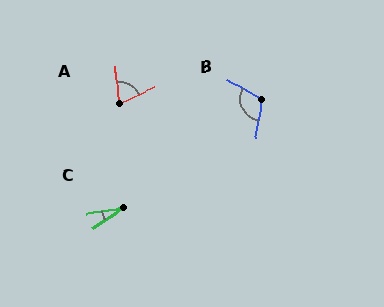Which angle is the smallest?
C, at approximately 25 degrees.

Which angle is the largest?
B, at approximately 110 degrees.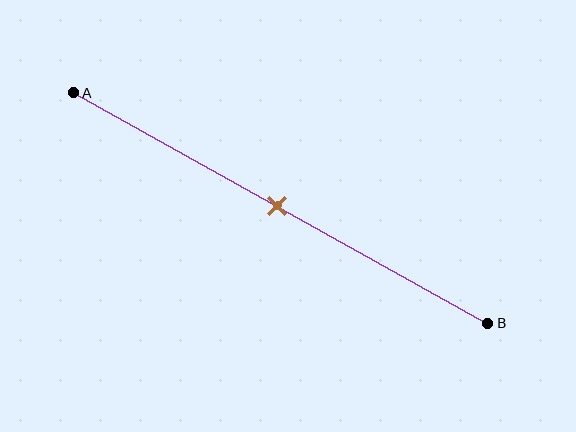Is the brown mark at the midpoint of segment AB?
Yes, the mark is approximately at the midpoint.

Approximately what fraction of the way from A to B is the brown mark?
The brown mark is approximately 50% of the way from A to B.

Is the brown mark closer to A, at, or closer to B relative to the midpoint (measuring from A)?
The brown mark is approximately at the midpoint of segment AB.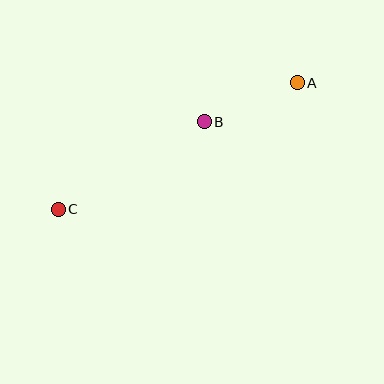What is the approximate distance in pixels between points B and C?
The distance between B and C is approximately 171 pixels.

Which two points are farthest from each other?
Points A and C are farthest from each other.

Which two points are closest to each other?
Points A and B are closest to each other.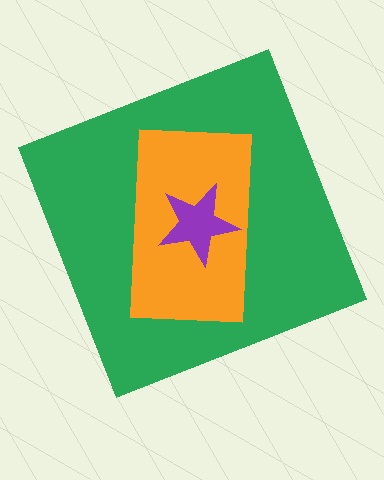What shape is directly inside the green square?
The orange rectangle.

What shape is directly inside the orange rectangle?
The purple star.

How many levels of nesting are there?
3.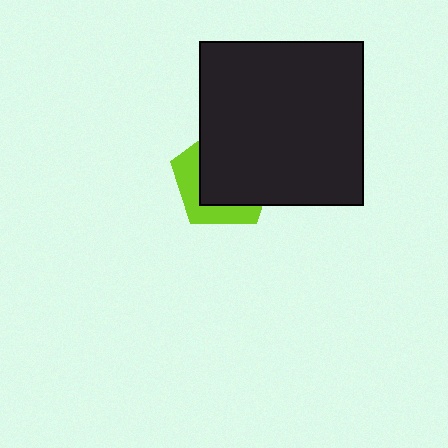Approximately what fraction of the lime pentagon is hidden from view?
Roughly 65% of the lime pentagon is hidden behind the black square.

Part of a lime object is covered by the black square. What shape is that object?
It is a pentagon.